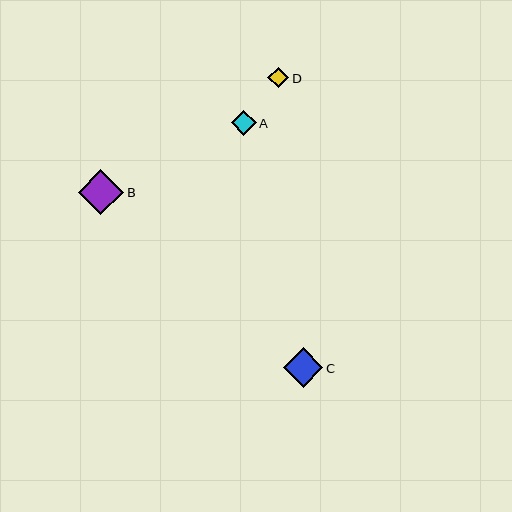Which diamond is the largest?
Diamond B is the largest with a size of approximately 46 pixels.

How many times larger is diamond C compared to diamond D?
Diamond C is approximately 1.9 times the size of diamond D.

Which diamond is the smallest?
Diamond D is the smallest with a size of approximately 21 pixels.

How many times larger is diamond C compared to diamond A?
Diamond C is approximately 1.6 times the size of diamond A.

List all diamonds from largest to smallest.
From largest to smallest: B, C, A, D.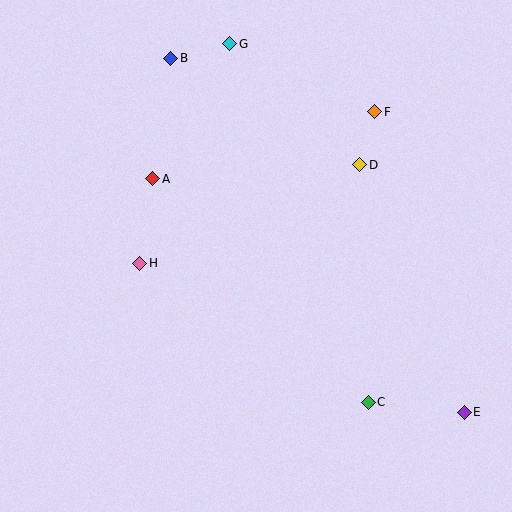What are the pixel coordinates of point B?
Point B is at (171, 58).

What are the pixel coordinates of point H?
Point H is at (140, 263).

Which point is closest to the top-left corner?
Point B is closest to the top-left corner.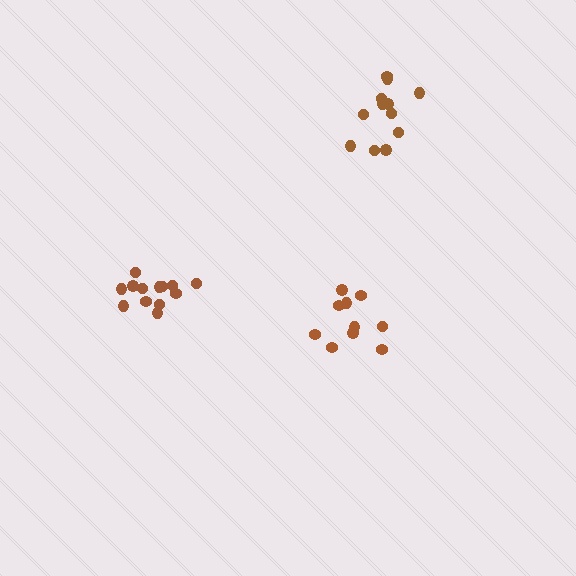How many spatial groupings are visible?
There are 3 spatial groupings.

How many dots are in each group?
Group 1: 13 dots, Group 2: 10 dots, Group 3: 12 dots (35 total).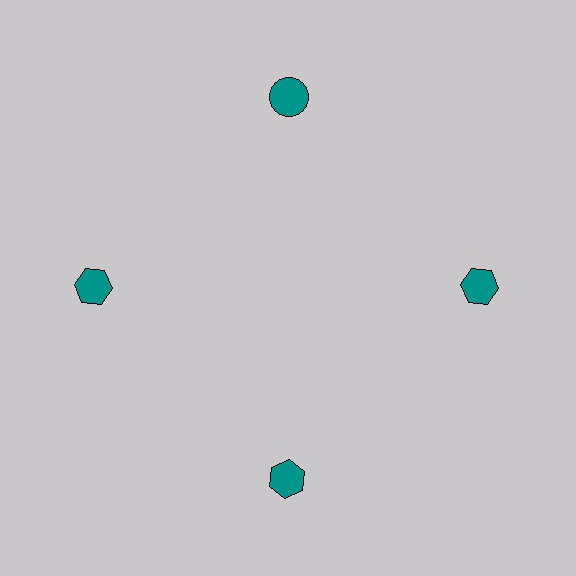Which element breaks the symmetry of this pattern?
The teal circle at roughly the 12 o'clock position breaks the symmetry. All other shapes are teal hexagons.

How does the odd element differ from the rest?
It has a different shape: circle instead of hexagon.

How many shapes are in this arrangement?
There are 4 shapes arranged in a ring pattern.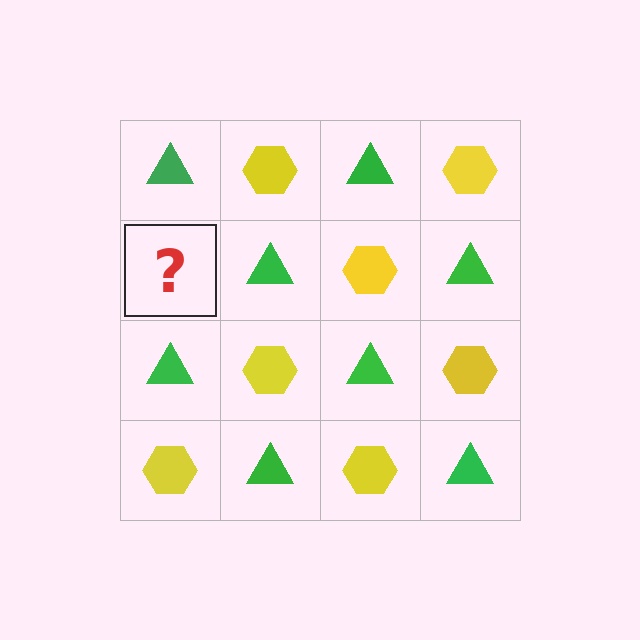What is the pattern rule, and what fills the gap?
The rule is that it alternates green triangle and yellow hexagon in a checkerboard pattern. The gap should be filled with a yellow hexagon.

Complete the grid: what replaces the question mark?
The question mark should be replaced with a yellow hexagon.